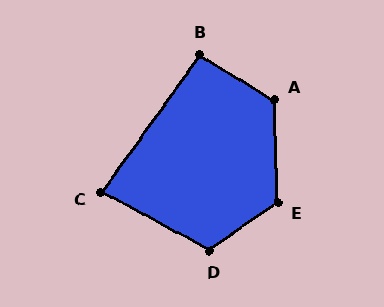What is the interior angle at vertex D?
Approximately 116 degrees (obtuse).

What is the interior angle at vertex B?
Approximately 95 degrees (obtuse).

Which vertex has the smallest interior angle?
C, at approximately 83 degrees.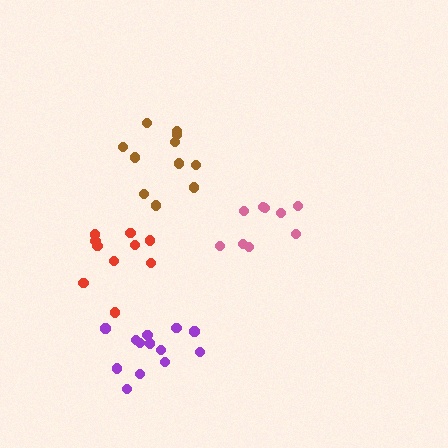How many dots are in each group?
Group 1: 10 dots, Group 2: 9 dots, Group 3: 11 dots, Group 4: 13 dots (43 total).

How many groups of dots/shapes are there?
There are 4 groups.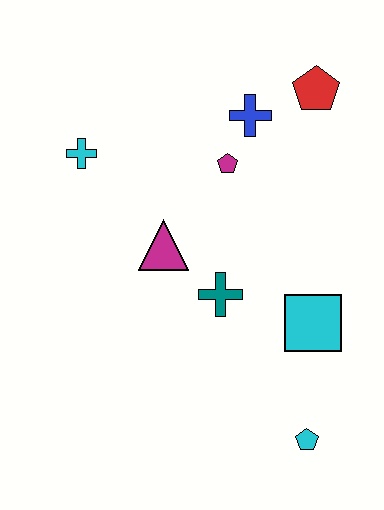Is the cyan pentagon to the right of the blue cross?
Yes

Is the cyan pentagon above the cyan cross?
No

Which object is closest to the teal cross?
The magenta triangle is closest to the teal cross.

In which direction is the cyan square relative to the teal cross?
The cyan square is to the right of the teal cross.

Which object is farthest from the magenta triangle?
The cyan pentagon is farthest from the magenta triangle.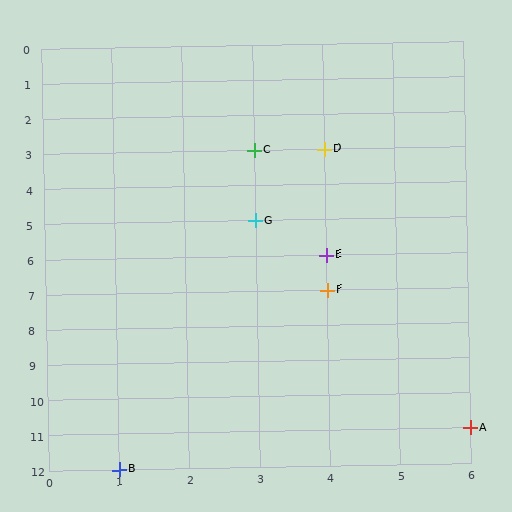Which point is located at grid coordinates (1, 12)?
Point B is at (1, 12).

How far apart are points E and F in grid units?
Points E and F are 1 row apart.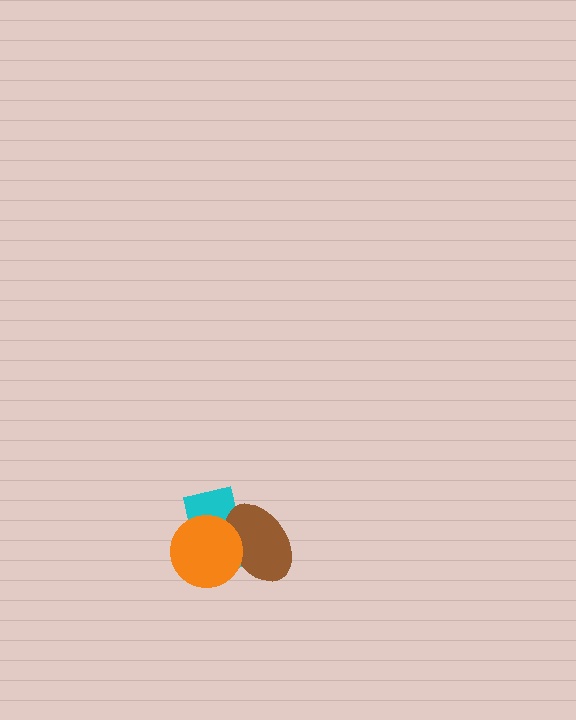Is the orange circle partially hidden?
No, no other shape covers it.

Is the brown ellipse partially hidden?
Yes, it is partially covered by another shape.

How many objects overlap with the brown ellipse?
2 objects overlap with the brown ellipse.